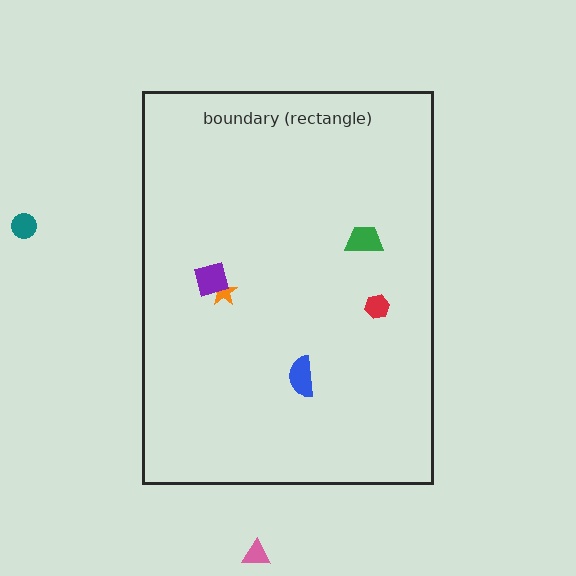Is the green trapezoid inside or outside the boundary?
Inside.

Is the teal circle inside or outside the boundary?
Outside.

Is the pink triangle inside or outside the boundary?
Outside.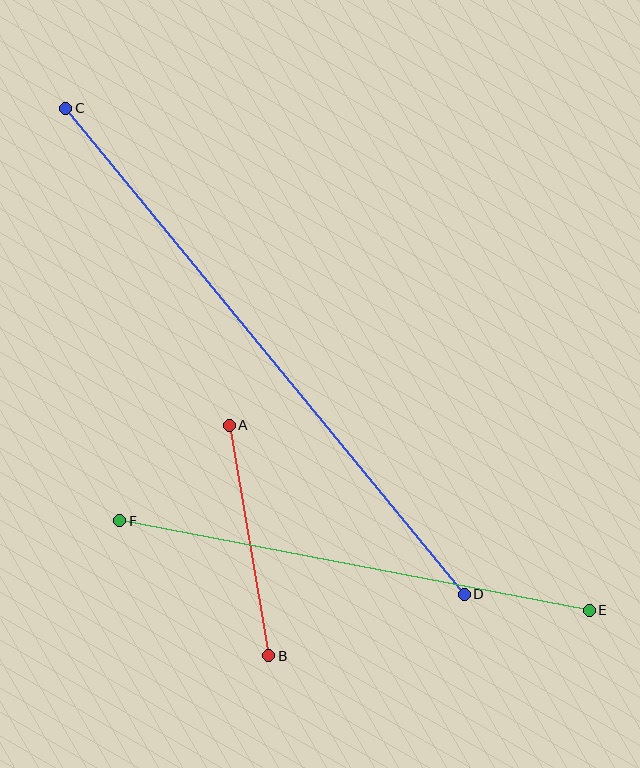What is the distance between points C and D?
The distance is approximately 629 pixels.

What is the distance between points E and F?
The distance is approximately 478 pixels.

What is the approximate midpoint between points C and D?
The midpoint is at approximately (265, 351) pixels.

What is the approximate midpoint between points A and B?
The midpoint is at approximately (249, 541) pixels.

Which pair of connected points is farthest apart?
Points C and D are farthest apart.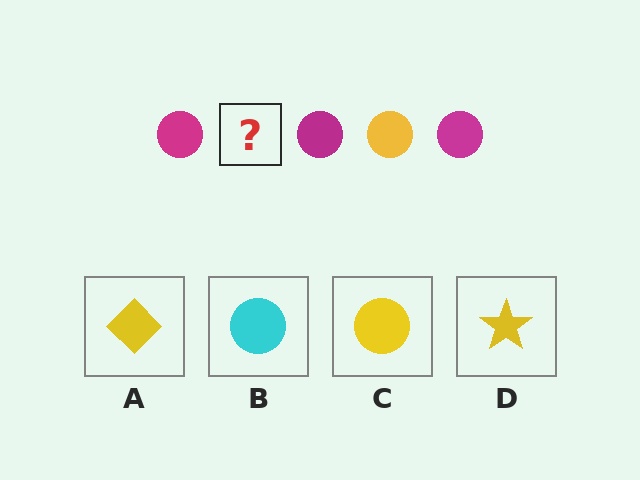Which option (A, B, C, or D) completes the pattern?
C.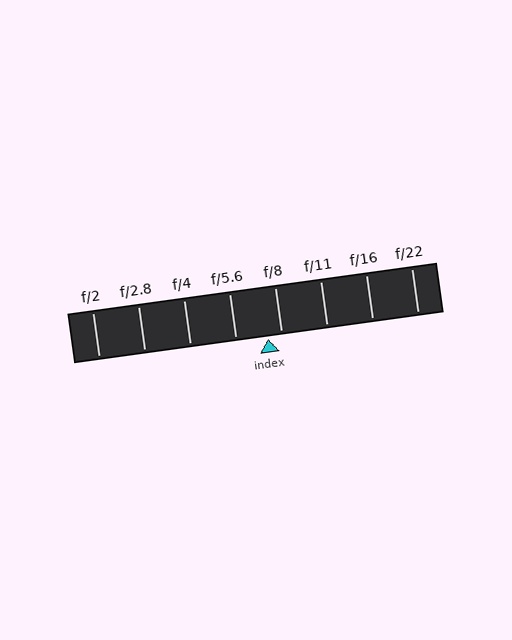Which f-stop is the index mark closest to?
The index mark is closest to f/8.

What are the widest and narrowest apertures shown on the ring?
The widest aperture shown is f/2 and the narrowest is f/22.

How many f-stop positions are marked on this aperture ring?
There are 8 f-stop positions marked.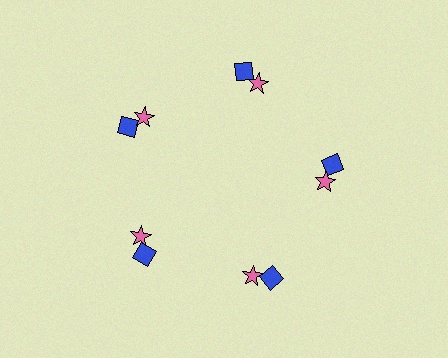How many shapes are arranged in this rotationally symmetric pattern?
There are 10 shapes, arranged in 5 groups of 2.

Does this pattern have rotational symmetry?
Yes, this pattern has 5-fold rotational symmetry. It looks the same after rotating 72 degrees around the center.